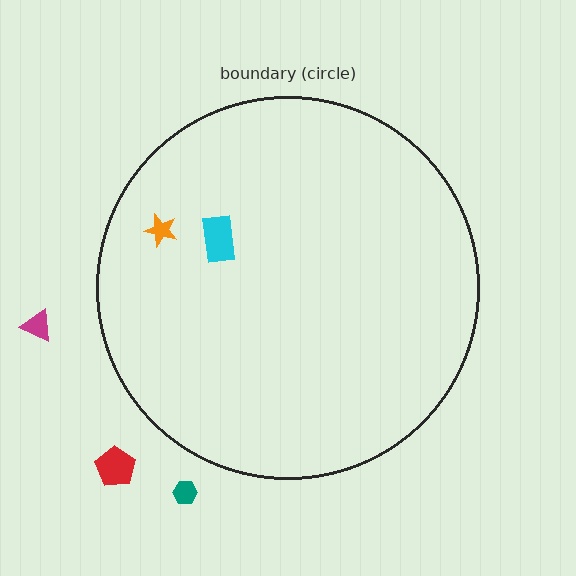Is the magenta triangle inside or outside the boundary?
Outside.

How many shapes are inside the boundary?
2 inside, 3 outside.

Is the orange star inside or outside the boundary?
Inside.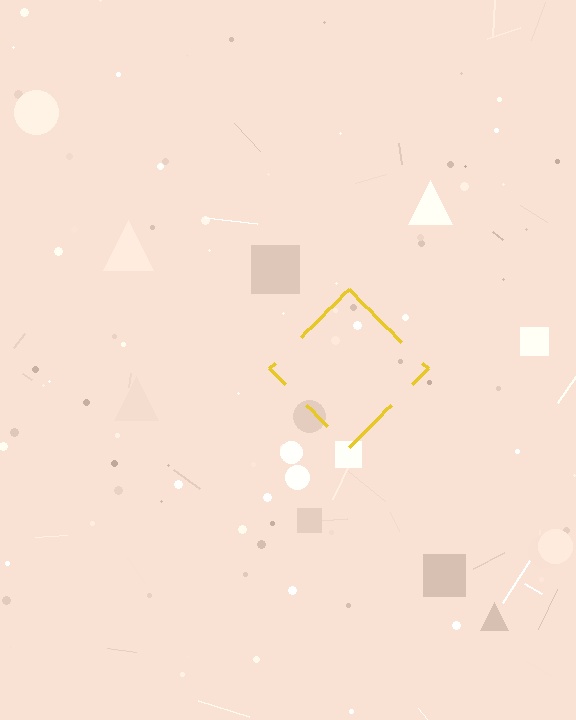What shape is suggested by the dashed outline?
The dashed outline suggests a diamond.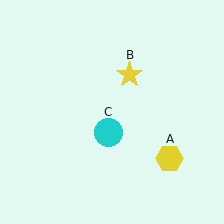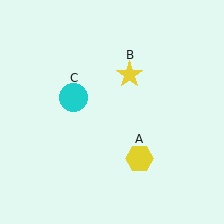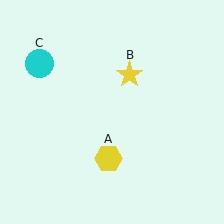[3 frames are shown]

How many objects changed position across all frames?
2 objects changed position: yellow hexagon (object A), cyan circle (object C).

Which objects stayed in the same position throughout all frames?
Yellow star (object B) remained stationary.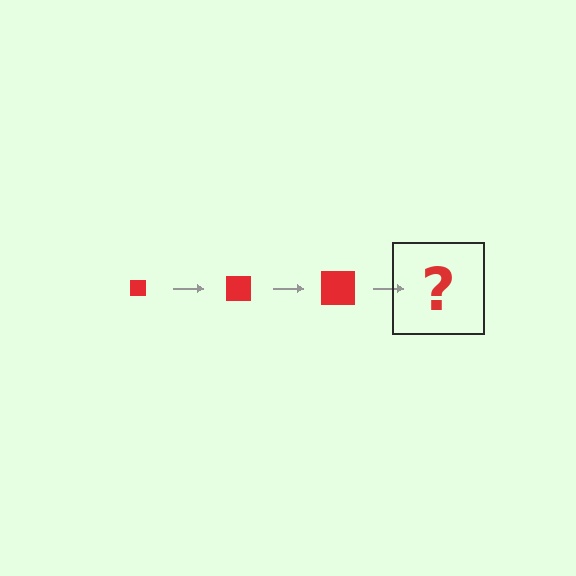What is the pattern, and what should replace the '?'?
The pattern is that the square gets progressively larger each step. The '?' should be a red square, larger than the previous one.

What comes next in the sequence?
The next element should be a red square, larger than the previous one.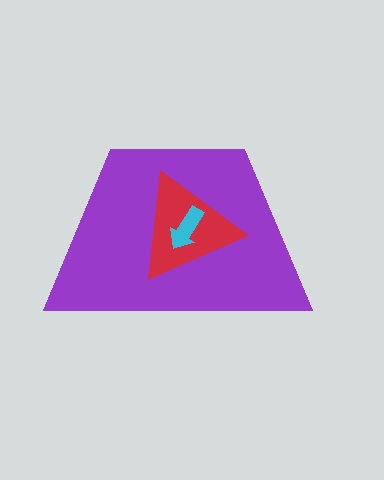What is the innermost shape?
The cyan arrow.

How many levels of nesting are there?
3.